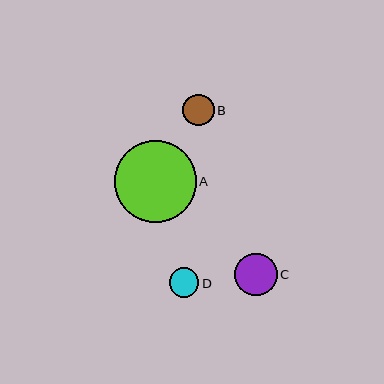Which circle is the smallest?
Circle D is the smallest with a size of approximately 29 pixels.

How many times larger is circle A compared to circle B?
Circle A is approximately 2.6 times the size of circle B.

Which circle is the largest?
Circle A is the largest with a size of approximately 82 pixels.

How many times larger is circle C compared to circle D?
Circle C is approximately 1.4 times the size of circle D.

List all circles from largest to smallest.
From largest to smallest: A, C, B, D.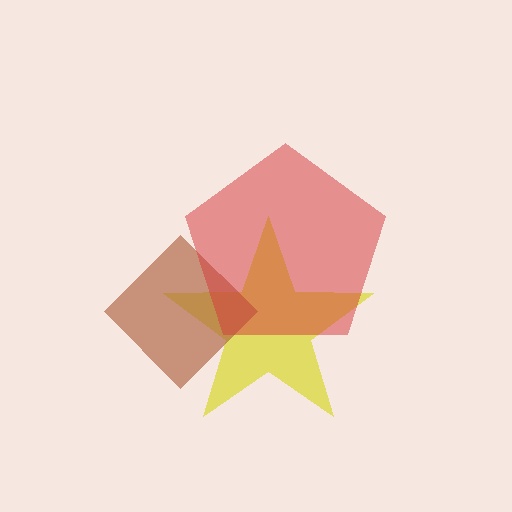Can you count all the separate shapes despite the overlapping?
Yes, there are 3 separate shapes.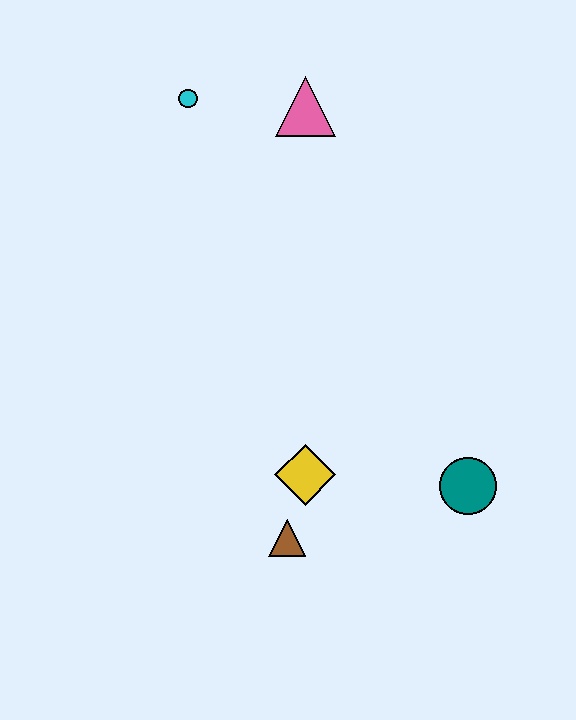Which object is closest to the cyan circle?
The pink triangle is closest to the cyan circle.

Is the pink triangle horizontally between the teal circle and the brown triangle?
Yes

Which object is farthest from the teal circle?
The cyan circle is farthest from the teal circle.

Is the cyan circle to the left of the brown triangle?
Yes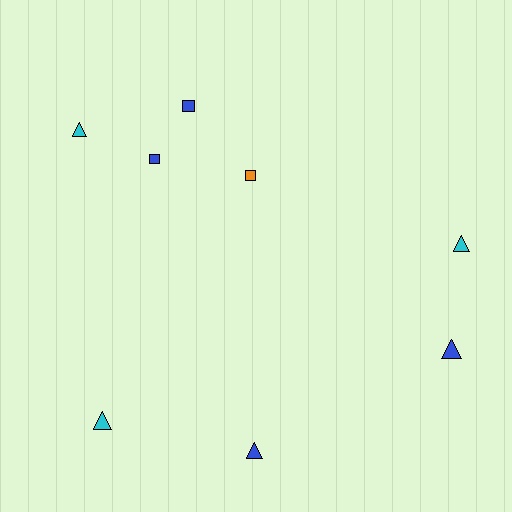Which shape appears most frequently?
Triangle, with 5 objects.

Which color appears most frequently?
Blue, with 4 objects.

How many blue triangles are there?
There are 2 blue triangles.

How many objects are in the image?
There are 8 objects.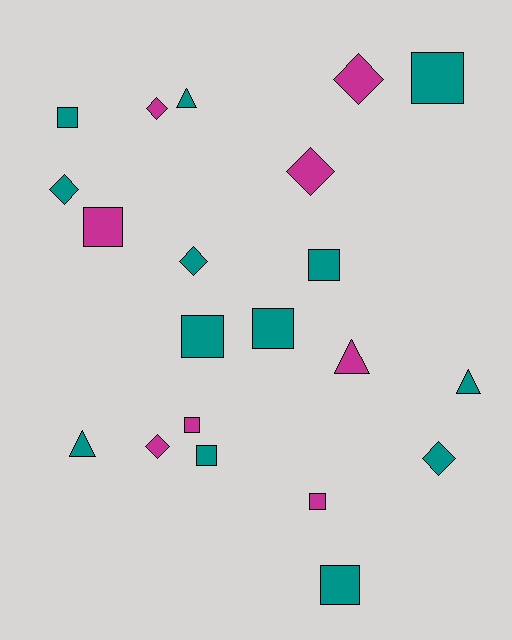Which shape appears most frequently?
Square, with 10 objects.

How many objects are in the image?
There are 21 objects.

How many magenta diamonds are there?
There are 4 magenta diamonds.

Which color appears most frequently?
Teal, with 13 objects.